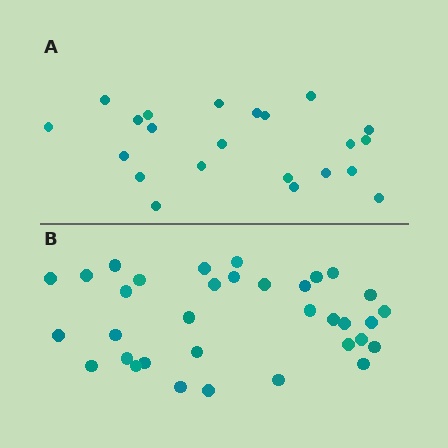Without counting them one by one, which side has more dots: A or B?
Region B (the bottom region) has more dots.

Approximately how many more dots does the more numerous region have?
Region B has roughly 12 or so more dots than region A.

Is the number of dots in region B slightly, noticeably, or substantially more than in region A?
Region B has substantially more. The ratio is roughly 1.5 to 1.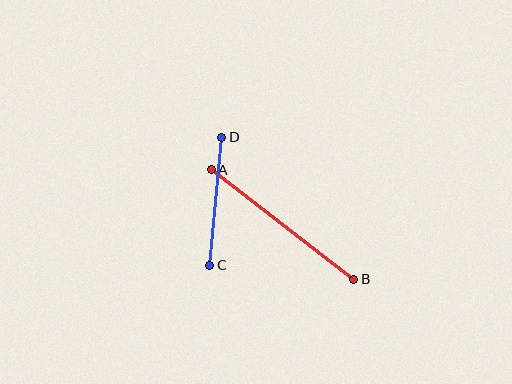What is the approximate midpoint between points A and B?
The midpoint is at approximately (282, 224) pixels.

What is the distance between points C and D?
The distance is approximately 128 pixels.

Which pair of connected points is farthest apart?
Points A and B are farthest apart.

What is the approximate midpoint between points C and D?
The midpoint is at approximately (216, 201) pixels.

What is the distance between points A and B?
The distance is approximately 180 pixels.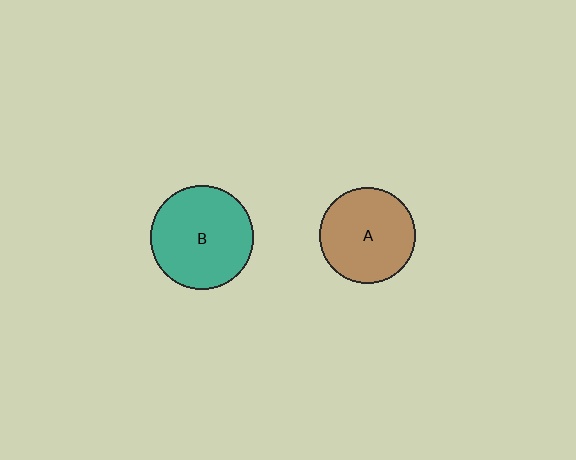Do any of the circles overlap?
No, none of the circles overlap.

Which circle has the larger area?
Circle B (teal).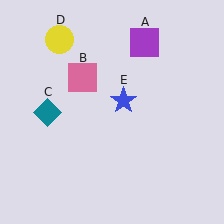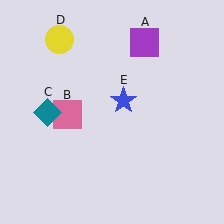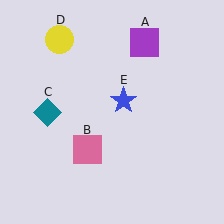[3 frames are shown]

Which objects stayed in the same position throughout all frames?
Purple square (object A) and teal diamond (object C) and yellow circle (object D) and blue star (object E) remained stationary.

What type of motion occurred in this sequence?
The pink square (object B) rotated counterclockwise around the center of the scene.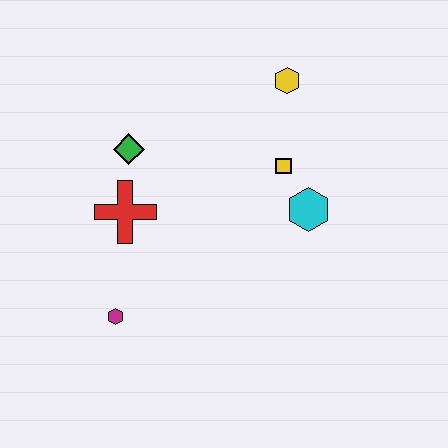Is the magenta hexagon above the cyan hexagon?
No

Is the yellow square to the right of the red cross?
Yes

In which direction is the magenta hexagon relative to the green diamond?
The magenta hexagon is below the green diamond.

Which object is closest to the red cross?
The green diamond is closest to the red cross.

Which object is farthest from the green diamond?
The cyan hexagon is farthest from the green diamond.